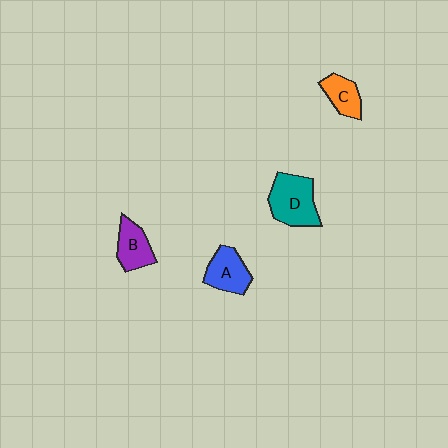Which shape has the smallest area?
Shape C (orange).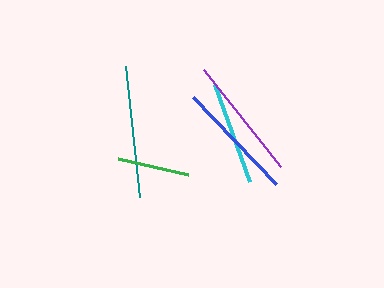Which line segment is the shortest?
The green line is the shortest at approximately 72 pixels.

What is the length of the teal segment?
The teal segment is approximately 131 pixels long.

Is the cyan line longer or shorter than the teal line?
The teal line is longer than the cyan line.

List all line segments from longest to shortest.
From longest to shortest: teal, purple, blue, cyan, green.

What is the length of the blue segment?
The blue segment is approximately 120 pixels long.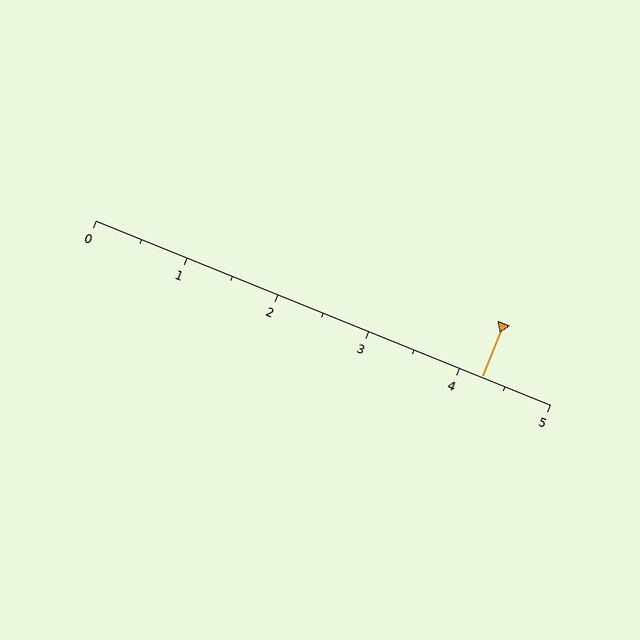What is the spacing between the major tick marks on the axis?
The major ticks are spaced 1 apart.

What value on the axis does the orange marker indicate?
The marker indicates approximately 4.2.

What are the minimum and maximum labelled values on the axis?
The axis runs from 0 to 5.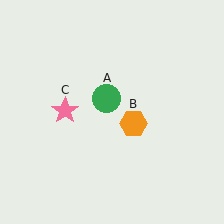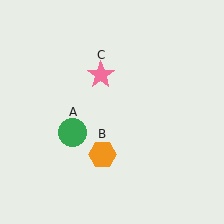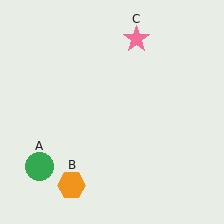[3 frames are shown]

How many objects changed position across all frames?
3 objects changed position: green circle (object A), orange hexagon (object B), pink star (object C).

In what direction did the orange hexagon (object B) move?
The orange hexagon (object B) moved down and to the left.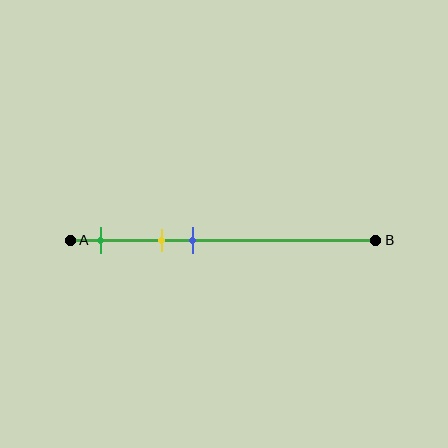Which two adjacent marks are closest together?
The yellow and blue marks are the closest adjacent pair.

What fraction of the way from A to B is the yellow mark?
The yellow mark is approximately 30% (0.3) of the way from A to B.